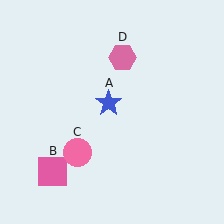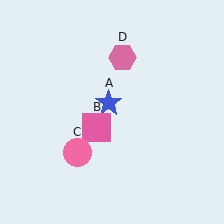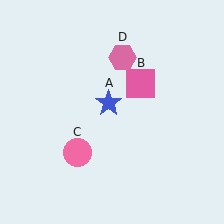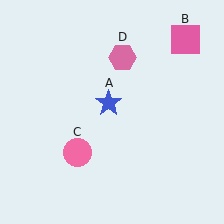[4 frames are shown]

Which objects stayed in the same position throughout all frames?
Blue star (object A) and pink circle (object C) and pink hexagon (object D) remained stationary.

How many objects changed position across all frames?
1 object changed position: pink square (object B).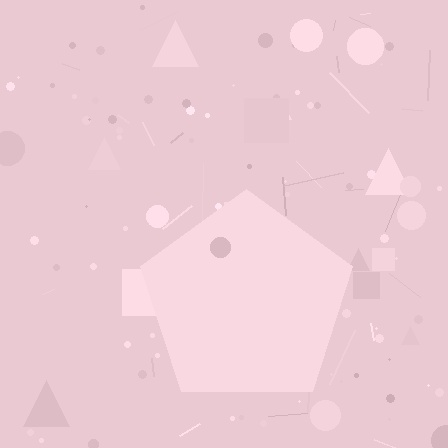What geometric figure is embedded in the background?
A pentagon is embedded in the background.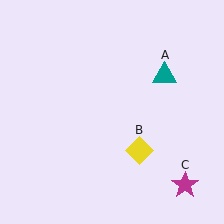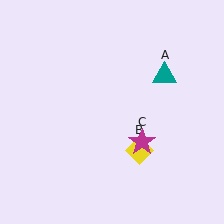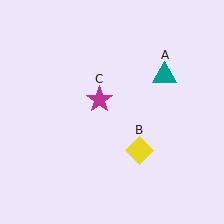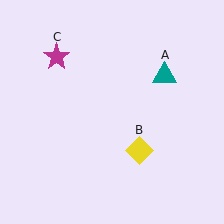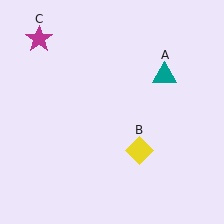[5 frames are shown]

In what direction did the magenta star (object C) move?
The magenta star (object C) moved up and to the left.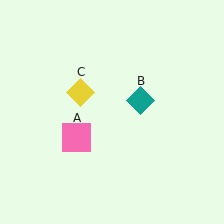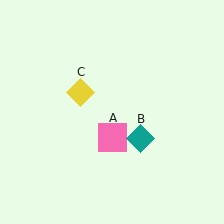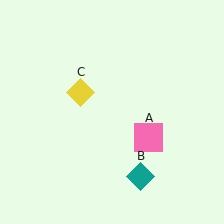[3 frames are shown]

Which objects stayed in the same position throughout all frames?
Yellow diamond (object C) remained stationary.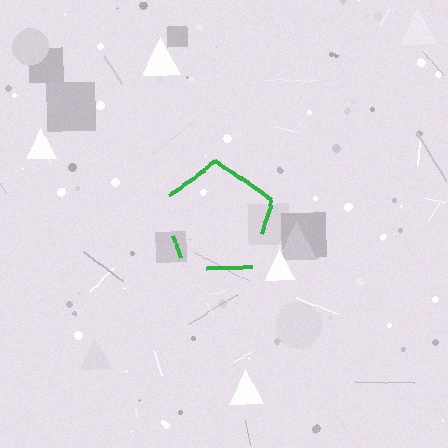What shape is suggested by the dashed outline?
The dashed outline suggests a pentagon.